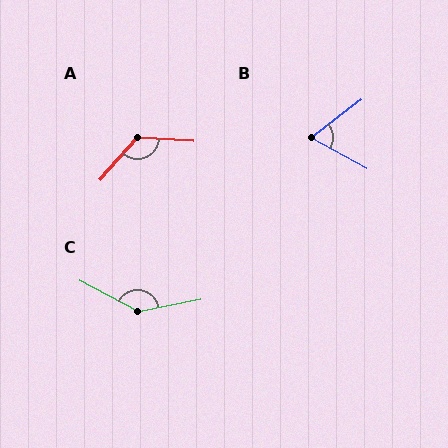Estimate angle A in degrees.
Approximately 128 degrees.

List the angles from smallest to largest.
B (66°), A (128°), C (141°).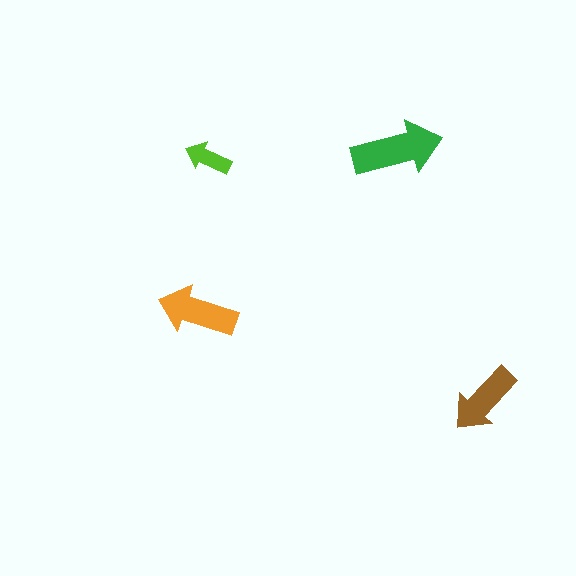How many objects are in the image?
There are 4 objects in the image.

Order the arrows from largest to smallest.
the green one, the orange one, the brown one, the lime one.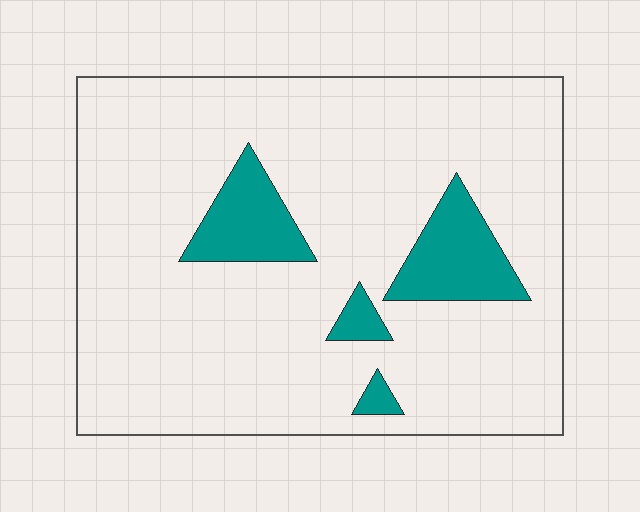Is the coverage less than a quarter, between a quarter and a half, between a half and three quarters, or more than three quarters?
Less than a quarter.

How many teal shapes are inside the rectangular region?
4.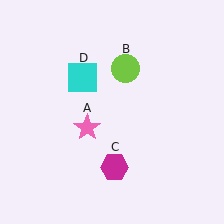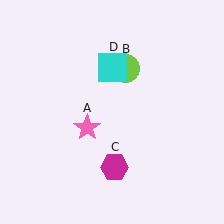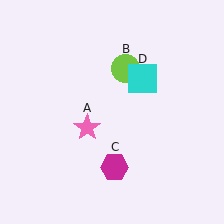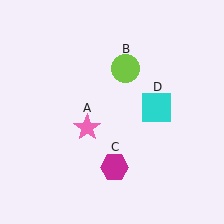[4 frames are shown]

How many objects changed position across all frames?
1 object changed position: cyan square (object D).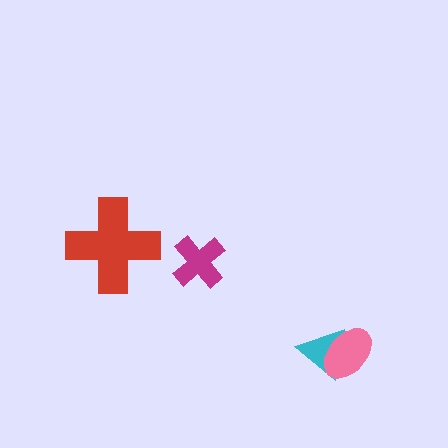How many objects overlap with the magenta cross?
0 objects overlap with the magenta cross.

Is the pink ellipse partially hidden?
No, no other shape covers it.